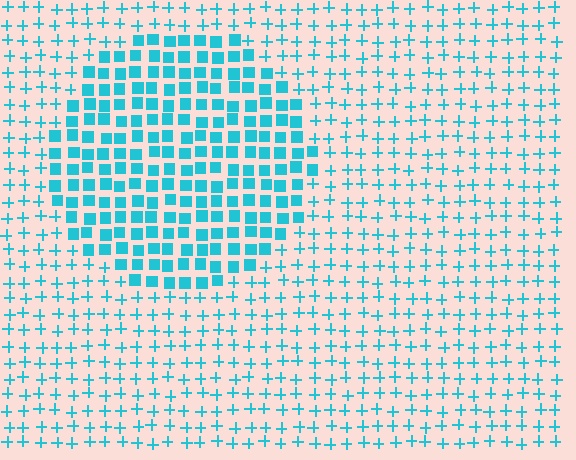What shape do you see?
I see a circle.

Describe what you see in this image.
The image is filled with small cyan elements arranged in a uniform grid. A circle-shaped region contains squares, while the surrounding area contains plus signs. The boundary is defined purely by the change in element shape.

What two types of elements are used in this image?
The image uses squares inside the circle region and plus signs outside it.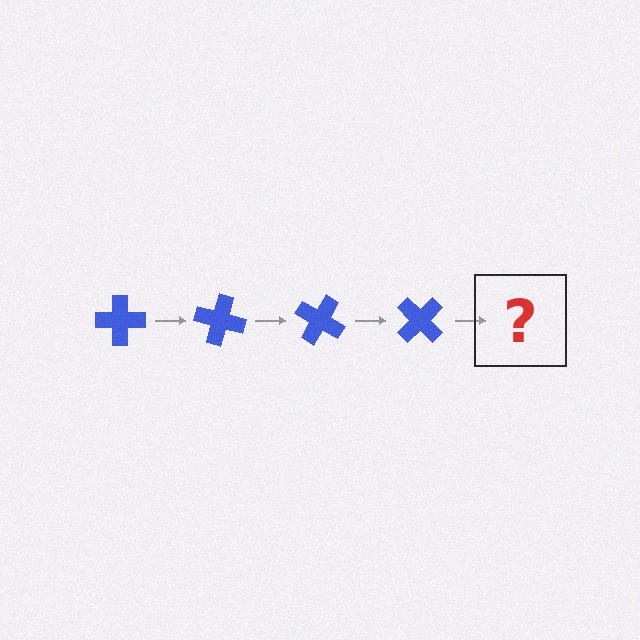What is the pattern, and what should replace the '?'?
The pattern is that the cross rotates 15 degrees each step. The '?' should be a blue cross rotated 60 degrees.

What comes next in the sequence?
The next element should be a blue cross rotated 60 degrees.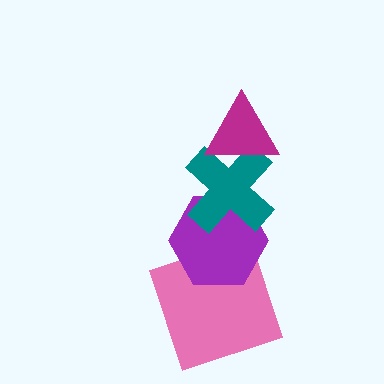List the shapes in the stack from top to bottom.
From top to bottom: the magenta triangle, the teal cross, the purple hexagon, the pink square.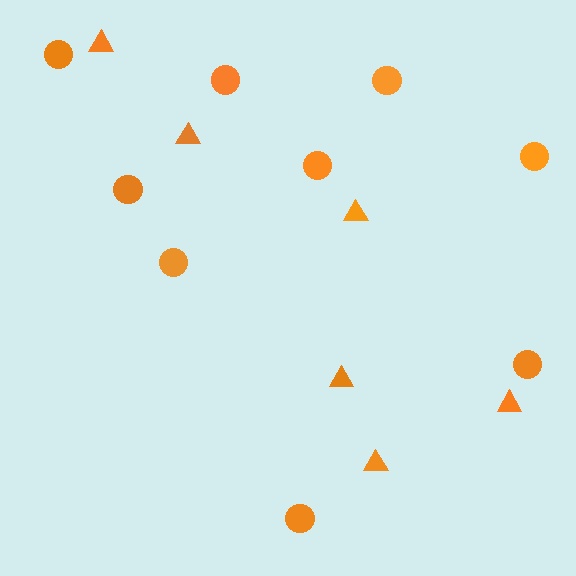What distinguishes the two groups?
There are 2 groups: one group of circles (9) and one group of triangles (6).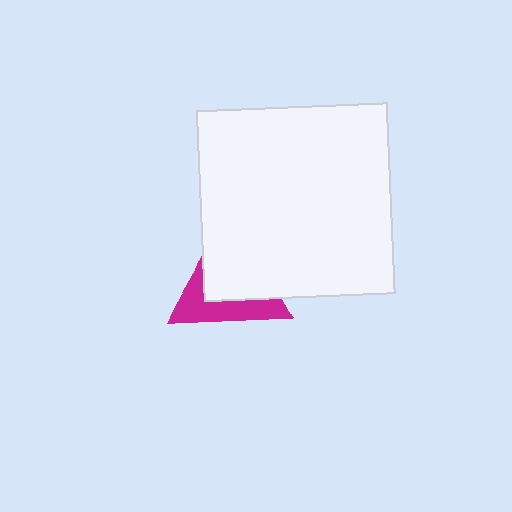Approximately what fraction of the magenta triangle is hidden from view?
Roughly 59% of the magenta triangle is hidden behind the white square.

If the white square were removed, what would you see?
You would see the complete magenta triangle.